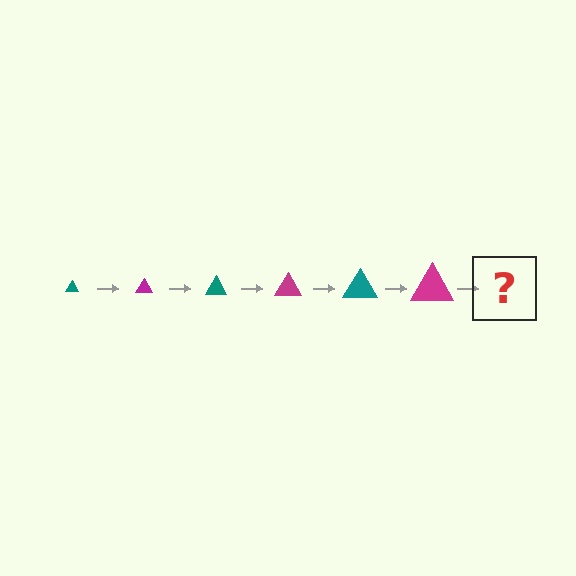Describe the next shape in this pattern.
It should be a teal triangle, larger than the previous one.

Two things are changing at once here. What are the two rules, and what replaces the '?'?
The two rules are that the triangle grows larger each step and the color cycles through teal and magenta. The '?' should be a teal triangle, larger than the previous one.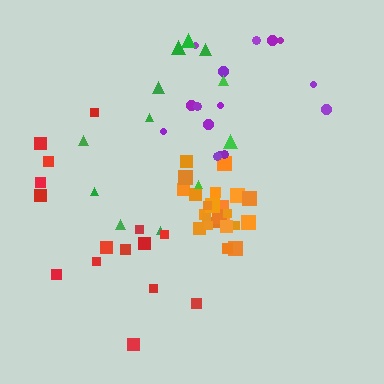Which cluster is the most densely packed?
Orange.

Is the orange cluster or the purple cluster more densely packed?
Orange.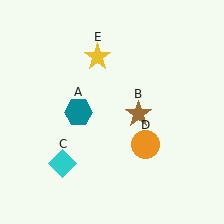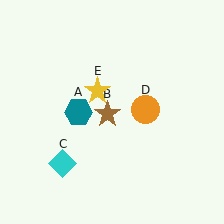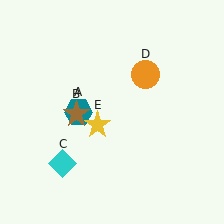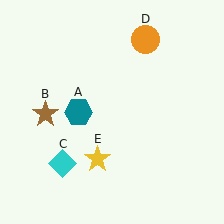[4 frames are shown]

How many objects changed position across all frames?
3 objects changed position: brown star (object B), orange circle (object D), yellow star (object E).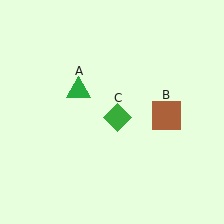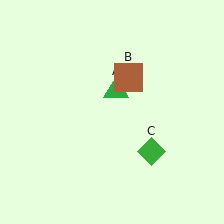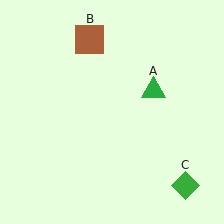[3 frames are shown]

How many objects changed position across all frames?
3 objects changed position: green triangle (object A), brown square (object B), green diamond (object C).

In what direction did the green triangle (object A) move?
The green triangle (object A) moved right.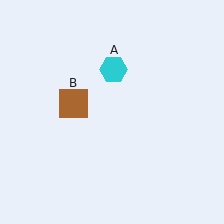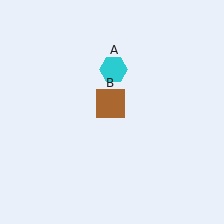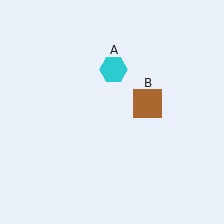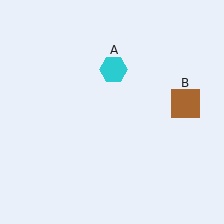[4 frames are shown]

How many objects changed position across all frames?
1 object changed position: brown square (object B).